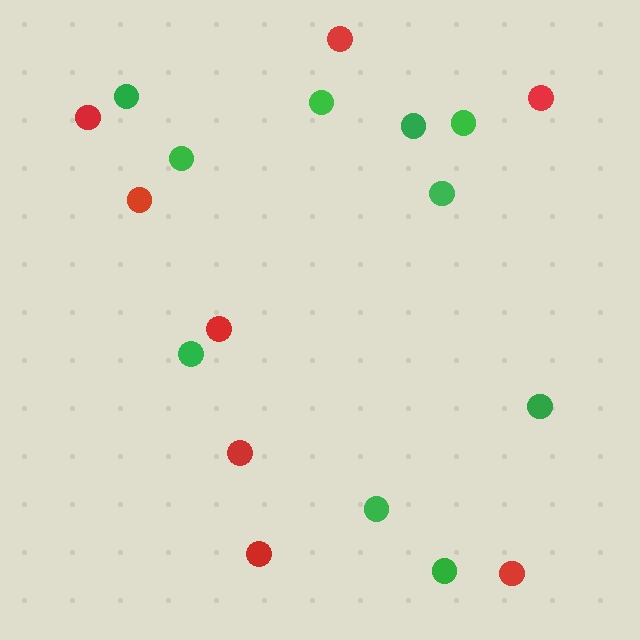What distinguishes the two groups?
There are 2 groups: one group of red circles (8) and one group of green circles (10).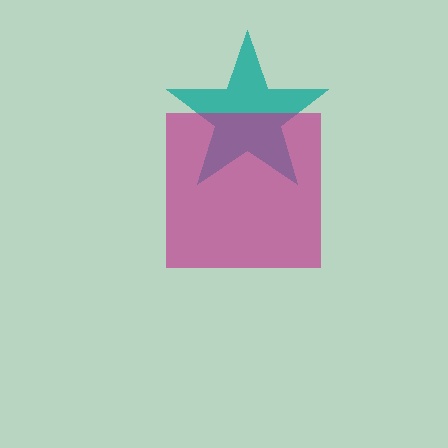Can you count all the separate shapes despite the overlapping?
Yes, there are 2 separate shapes.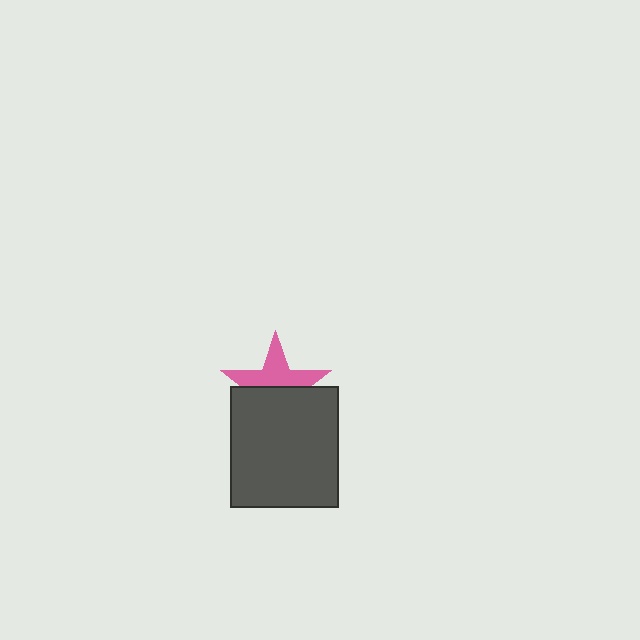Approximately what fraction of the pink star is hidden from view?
Roughly 51% of the pink star is hidden behind the dark gray rectangle.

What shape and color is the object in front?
The object in front is a dark gray rectangle.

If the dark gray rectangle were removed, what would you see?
You would see the complete pink star.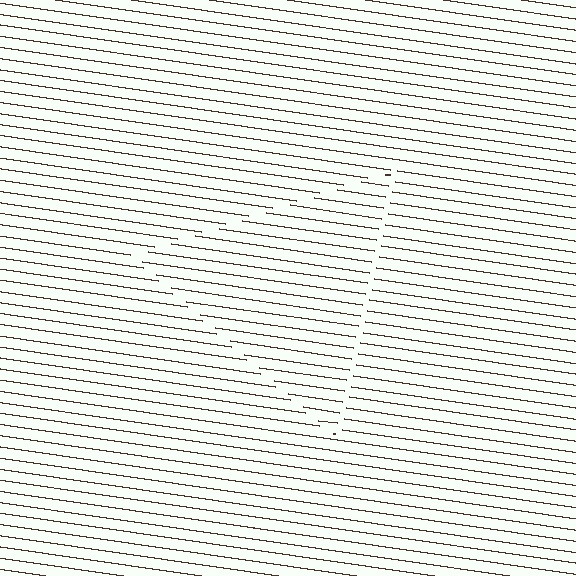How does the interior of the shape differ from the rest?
The interior of the shape contains the same grating, shifted by half a period — the contour is defined by the phase discontinuity where line-ends from the inner and outer gratings abut.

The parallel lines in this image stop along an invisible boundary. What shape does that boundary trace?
An illusory triangle. The interior of the shape contains the same grating, shifted by half a period — the contour is defined by the phase discontinuity where line-ends from the inner and outer gratings abut.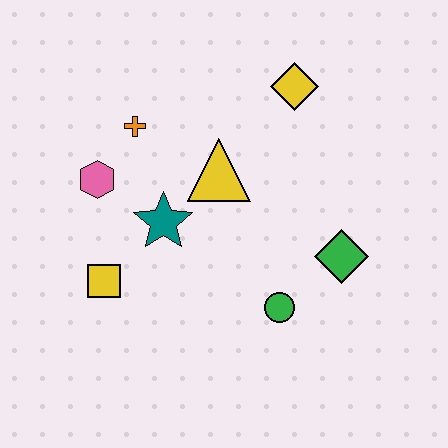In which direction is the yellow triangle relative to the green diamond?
The yellow triangle is to the left of the green diamond.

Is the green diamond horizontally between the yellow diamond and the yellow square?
No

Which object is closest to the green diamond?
The green circle is closest to the green diamond.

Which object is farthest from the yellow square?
The yellow diamond is farthest from the yellow square.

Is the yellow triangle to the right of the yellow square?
Yes